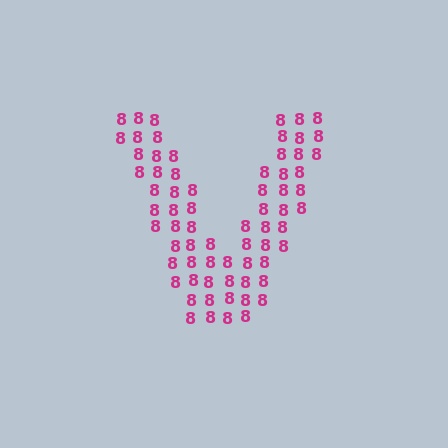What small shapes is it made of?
It is made of small digit 8's.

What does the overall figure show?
The overall figure shows the letter V.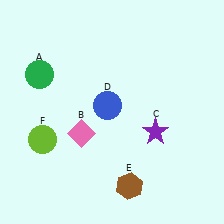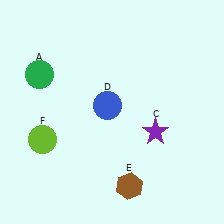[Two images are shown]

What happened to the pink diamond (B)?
The pink diamond (B) was removed in Image 2. It was in the bottom-left area of Image 1.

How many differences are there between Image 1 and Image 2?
There is 1 difference between the two images.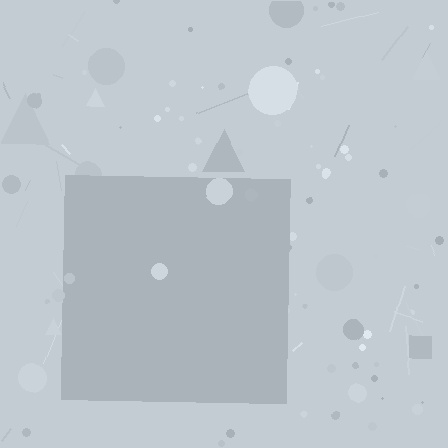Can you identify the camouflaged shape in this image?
The camouflaged shape is a square.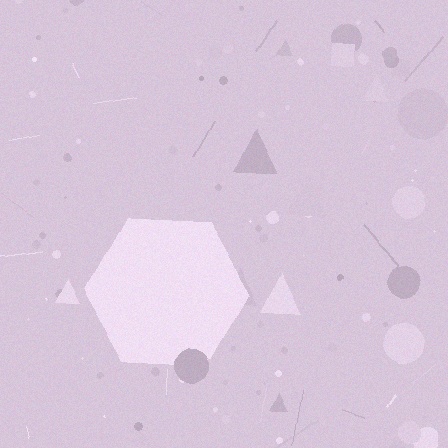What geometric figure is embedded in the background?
A hexagon is embedded in the background.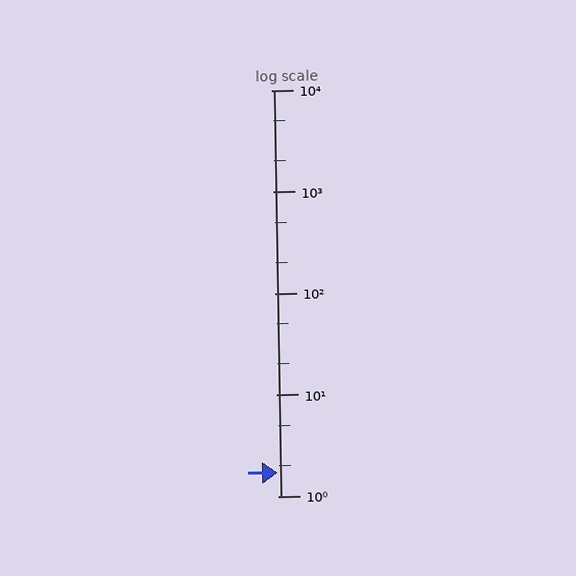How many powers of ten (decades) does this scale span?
The scale spans 4 decades, from 1 to 10000.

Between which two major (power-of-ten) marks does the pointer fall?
The pointer is between 1 and 10.